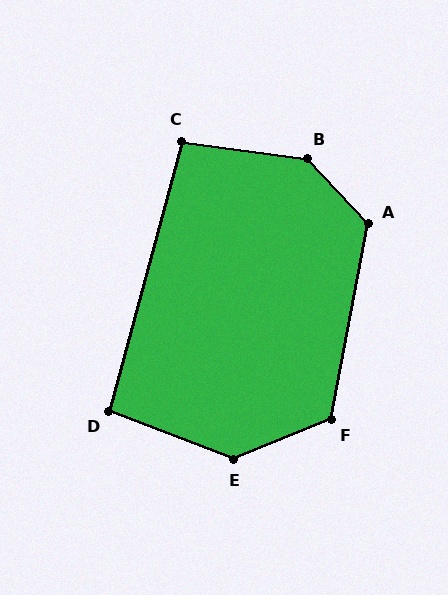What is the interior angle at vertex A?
Approximately 126 degrees (obtuse).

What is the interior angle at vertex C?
Approximately 97 degrees (obtuse).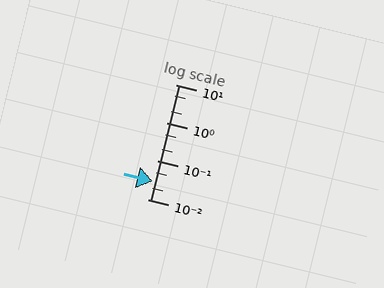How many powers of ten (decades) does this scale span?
The scale spans 3 decades, from 0.01 to 10.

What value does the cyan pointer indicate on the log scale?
The pointer indicates approximately 0.03.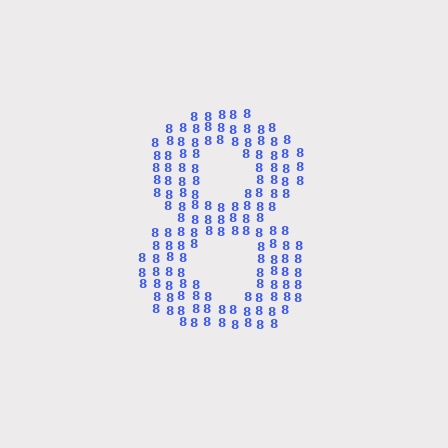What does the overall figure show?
The overall figure shows the digit 8.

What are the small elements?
The small elements are digit 8's.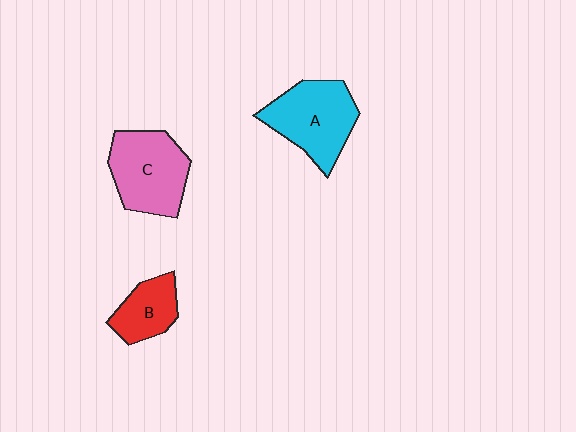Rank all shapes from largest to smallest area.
From largest to smallest: A (cyan), C (pink), B (red).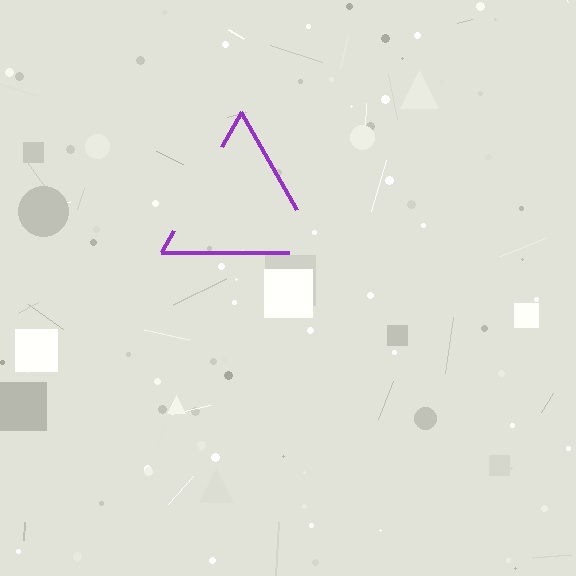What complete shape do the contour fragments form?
The contour fragments form a triangle.